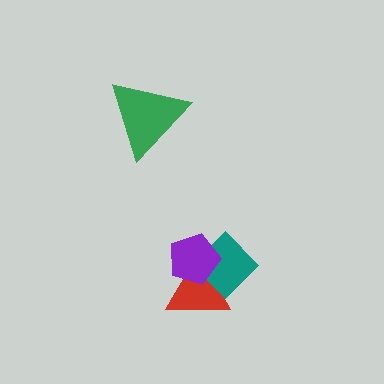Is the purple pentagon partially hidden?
No, no other shape covers it.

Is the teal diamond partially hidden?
Yes, it is partially covered by another shape.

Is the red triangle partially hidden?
Yes, it is partially covered by another shape.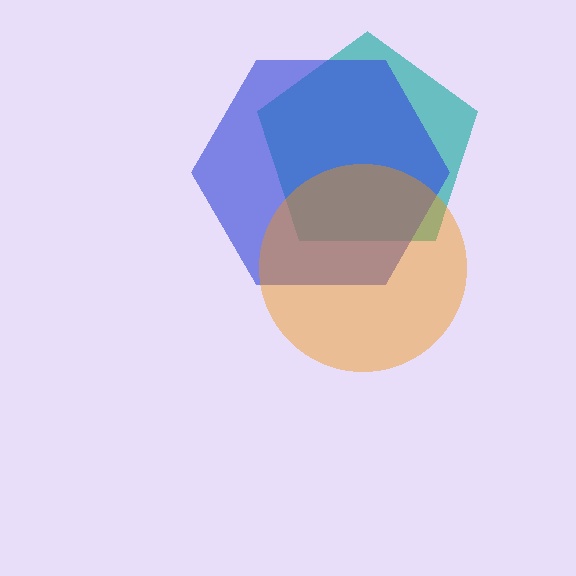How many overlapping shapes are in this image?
There are 3 overlapping shapes in the image.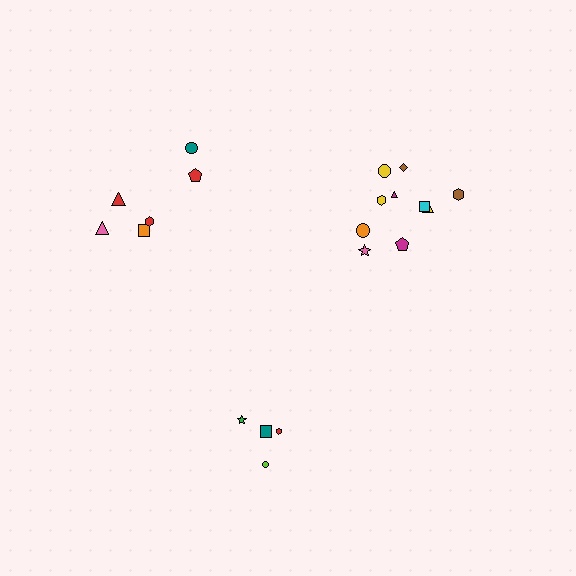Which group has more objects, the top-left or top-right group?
The top-right group.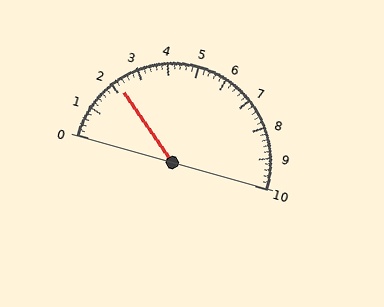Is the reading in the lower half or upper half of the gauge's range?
The reading is in the lower half of the range (0 to 10).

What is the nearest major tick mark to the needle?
The nearest major tick mark is 2.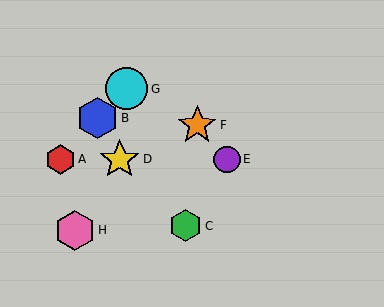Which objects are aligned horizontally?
Objects A, D, E are aligned horizontally.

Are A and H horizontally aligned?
No, A is at y≈159 and H is at y≈230.